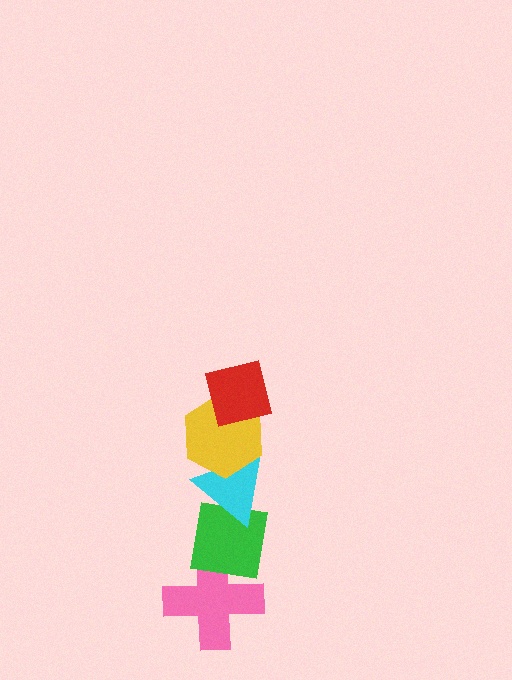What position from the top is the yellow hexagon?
The yellow hexagon is 2nd from the top.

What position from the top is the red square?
The red square is 1st from the top.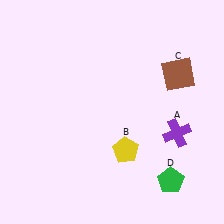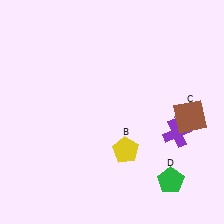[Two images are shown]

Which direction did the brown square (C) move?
The brown square (C) moved down.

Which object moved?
The brown square (C) moved down.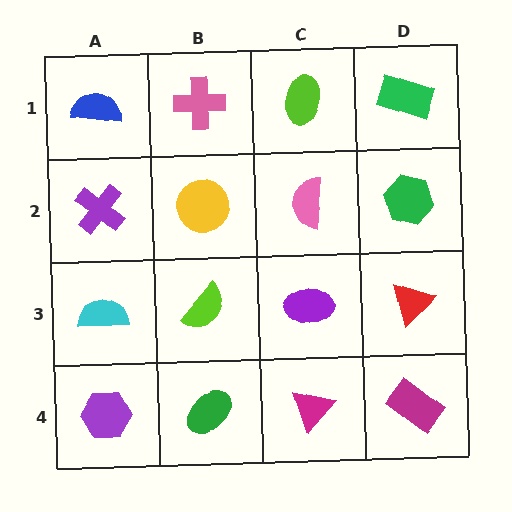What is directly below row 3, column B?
A green ellipse.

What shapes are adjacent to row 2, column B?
A pink cross (row 1, column B), a lime semicircle (row 3, column B), a purple cross (row 2, column A), a pink semicircle (row 2, column C).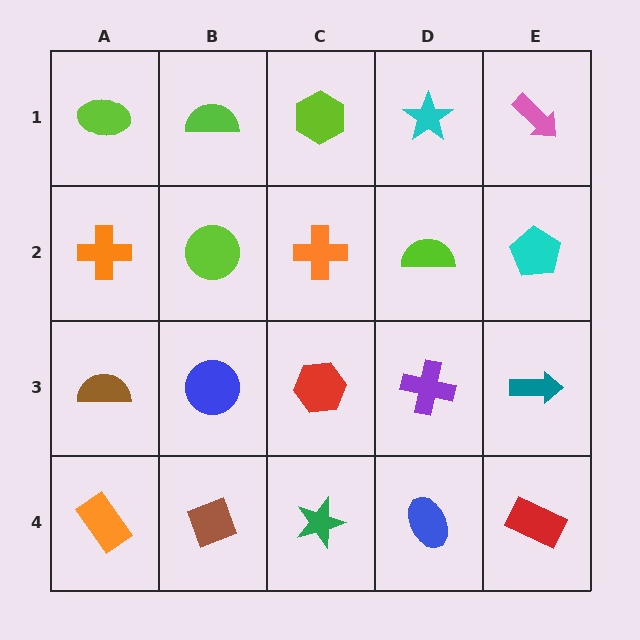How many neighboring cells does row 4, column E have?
2.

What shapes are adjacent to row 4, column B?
A blue circle (row 3, column B), an orange rectangle (row 4, column A), a green star (row 4, column C).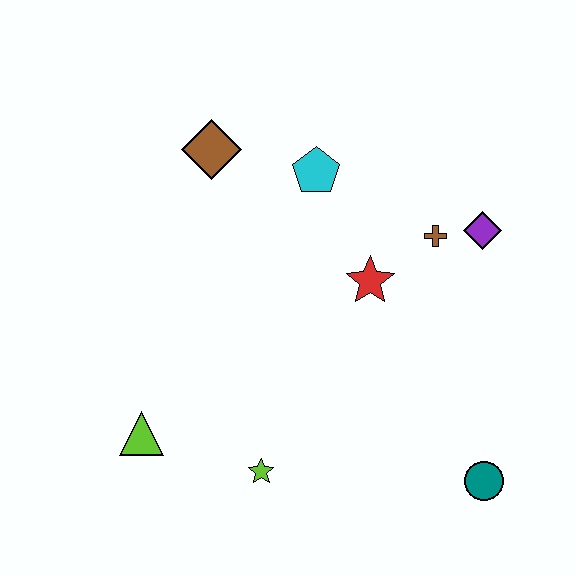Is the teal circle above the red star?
No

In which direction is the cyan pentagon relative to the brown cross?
The cyan pentagon is to the left of the brown cross.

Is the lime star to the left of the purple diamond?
Yes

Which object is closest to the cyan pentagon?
The brown diamond is closest to the cyan pentagon.